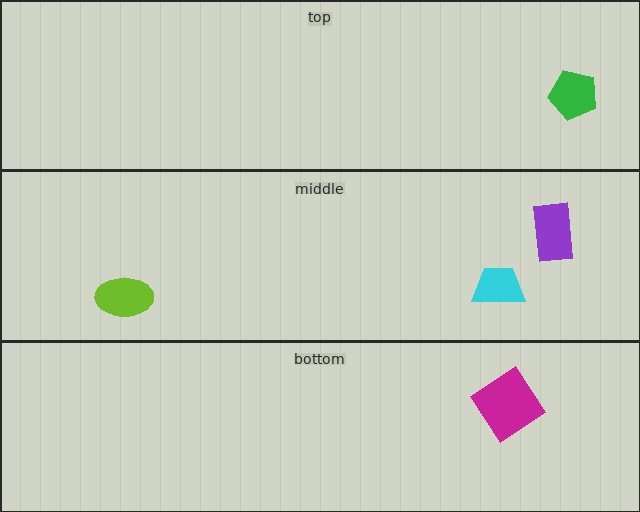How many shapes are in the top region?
1.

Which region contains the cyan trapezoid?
The middle region.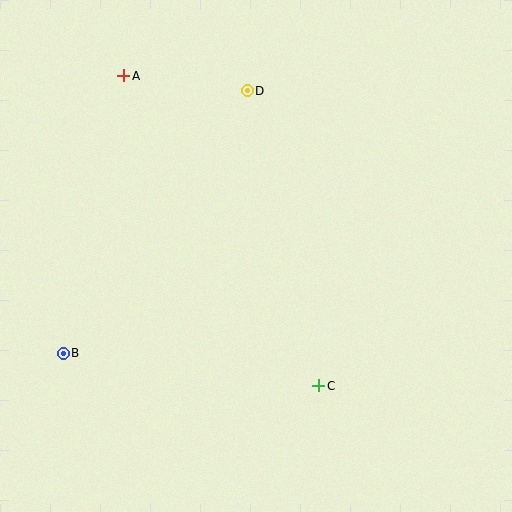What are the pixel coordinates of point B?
Point B is at (63, 353).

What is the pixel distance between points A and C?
The distance between A and C is 366 pixels.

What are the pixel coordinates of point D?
Point D is at (247, 91).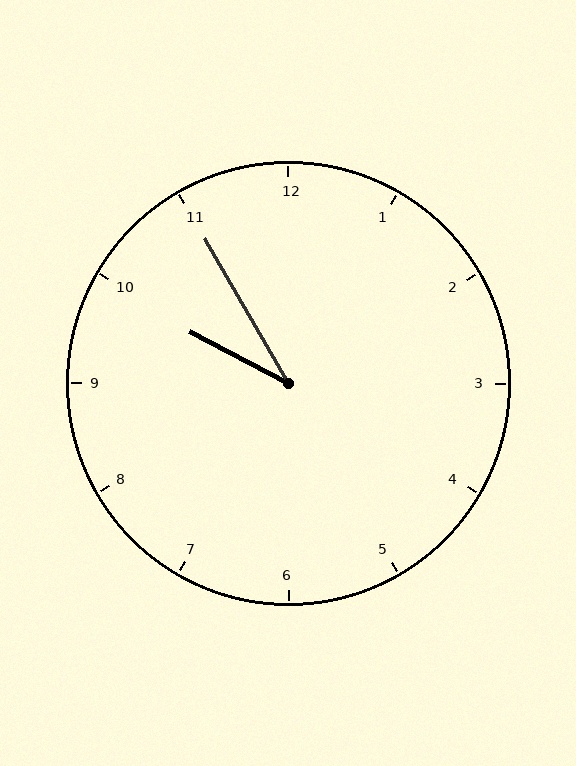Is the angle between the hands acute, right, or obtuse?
It is acute.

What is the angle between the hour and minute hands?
Approximately 32 degrees.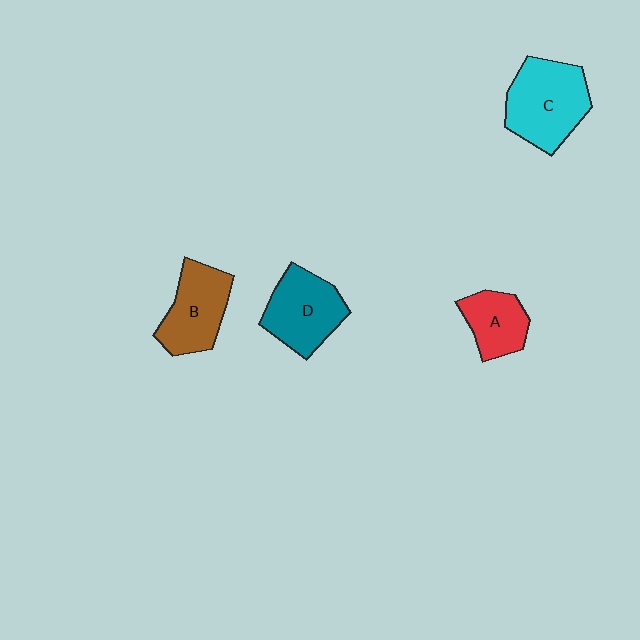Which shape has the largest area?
Shape C (cyan).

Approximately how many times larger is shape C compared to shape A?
Approximately 1.7 times.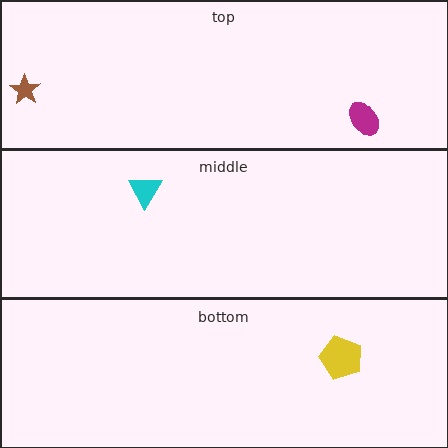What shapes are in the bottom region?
The yellow pentagon.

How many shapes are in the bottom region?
1.